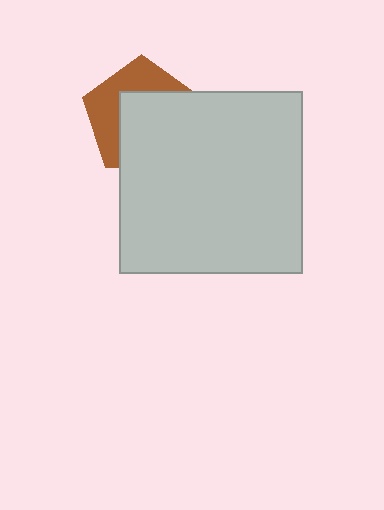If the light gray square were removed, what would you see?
You would see the complete brown pentagon.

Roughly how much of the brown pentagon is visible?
A small part of it is visible (roughly 42%).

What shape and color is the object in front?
The object in front is a light gray square.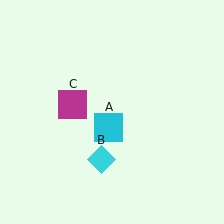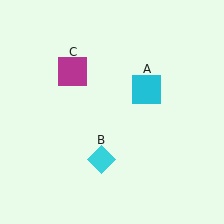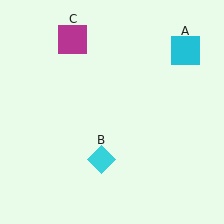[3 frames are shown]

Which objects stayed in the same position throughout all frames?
Cyan diamond (object B) remained stationary.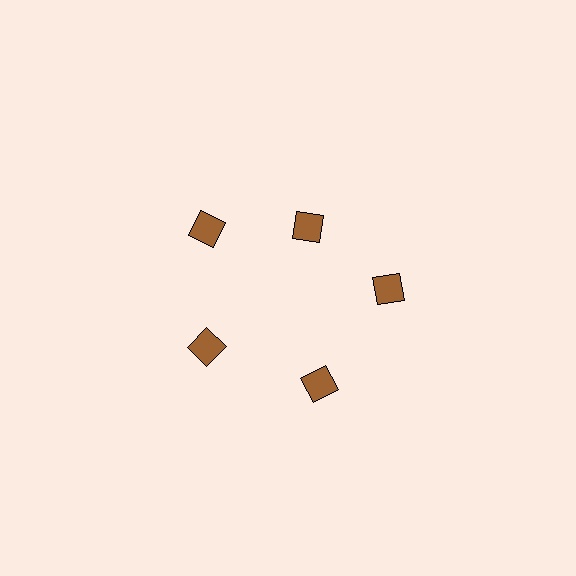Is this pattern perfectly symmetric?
No. The 5 brown squares are arranged in a ring, but one element near the 1 o'clock position is pulled inward toward the center, breaking the 5-fold rotational symmetry.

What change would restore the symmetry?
The symmetry would be restored by moving it outward, back onto the ring so that all 5 squares sit at equal angles and equal distance from the center.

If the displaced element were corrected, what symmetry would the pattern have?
It would have 5-fold rotational symmetry — the pattern would map onto itself every 72 degrees.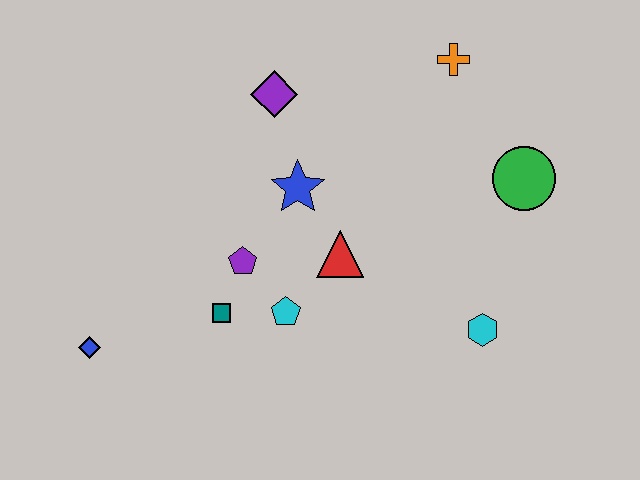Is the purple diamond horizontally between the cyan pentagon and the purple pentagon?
Yes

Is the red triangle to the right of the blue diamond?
Yes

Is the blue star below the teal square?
No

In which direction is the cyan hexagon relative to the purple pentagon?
The cyan hexagon is to the right of the purple pentagon.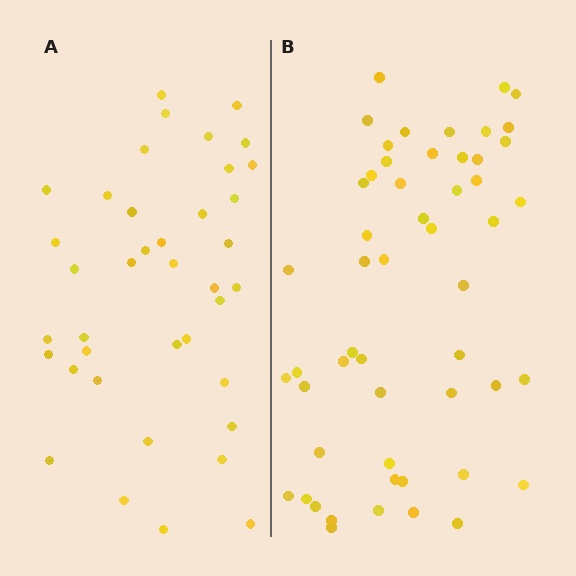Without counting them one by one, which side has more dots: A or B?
Region B (the right region) has more dots.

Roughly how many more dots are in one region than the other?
Region B has approximately 15 more dots than region A.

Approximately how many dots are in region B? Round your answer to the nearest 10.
About 50 dots. (The exact count is 53, which rounds to 50.)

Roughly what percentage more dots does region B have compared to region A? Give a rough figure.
About 35% more.